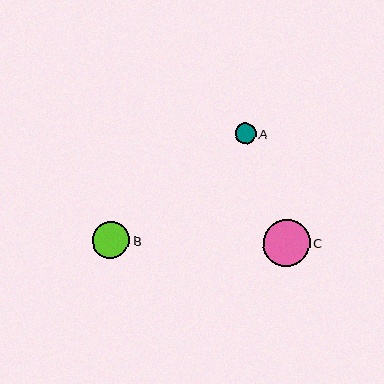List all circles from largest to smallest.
From largest to smallest: C, B, A.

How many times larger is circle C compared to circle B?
Circle C is approximately 1.3 times the size of circle B.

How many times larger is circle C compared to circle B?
Circle C is approximately 1.3 times the size of circle B.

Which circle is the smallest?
Circle A is the smallest with a size of approximately 20 pixels.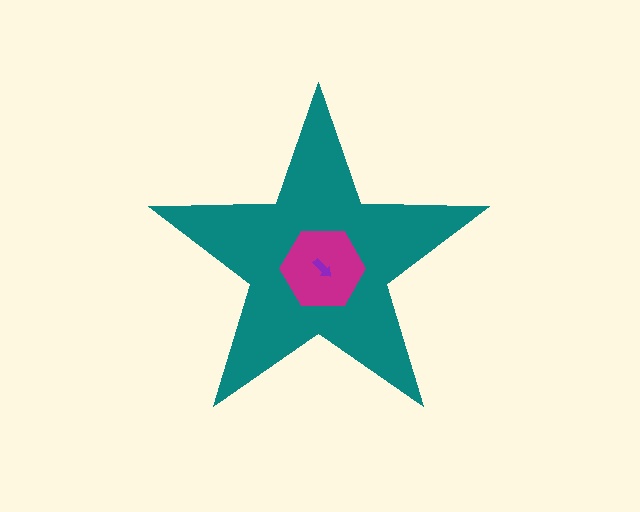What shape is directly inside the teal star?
The magenta hexagon.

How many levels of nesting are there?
3.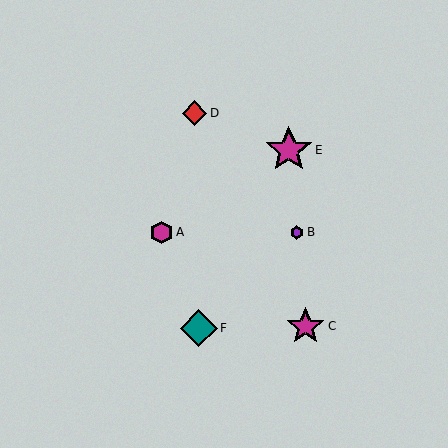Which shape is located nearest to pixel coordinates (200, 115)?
The red diamond (labeled D) at (195, 113) is nearest to that location.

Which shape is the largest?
The magenta star (labeled E) is the largest.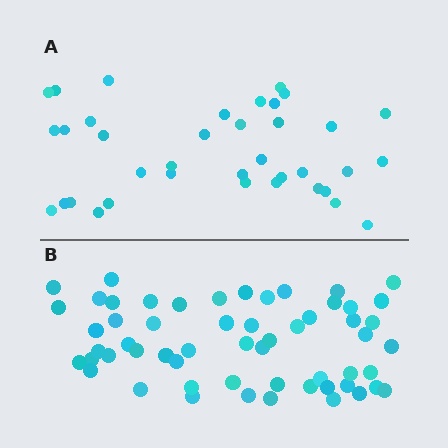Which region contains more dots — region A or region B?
Region B (the bottom region) has more dots.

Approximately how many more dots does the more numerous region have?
Region B has approximately 20 more dots than region A.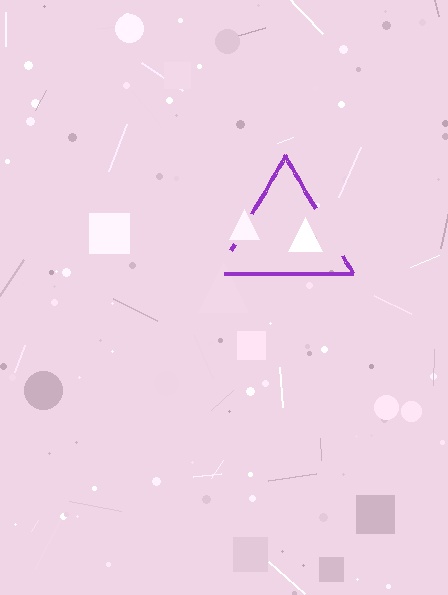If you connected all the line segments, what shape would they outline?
They would outline a triangle.